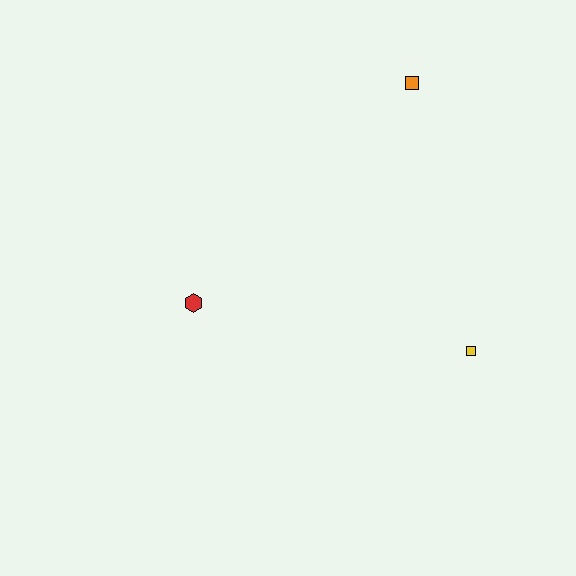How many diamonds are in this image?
There are no diamonds.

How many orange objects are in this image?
There is 1 orange object.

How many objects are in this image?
There are 3 objects.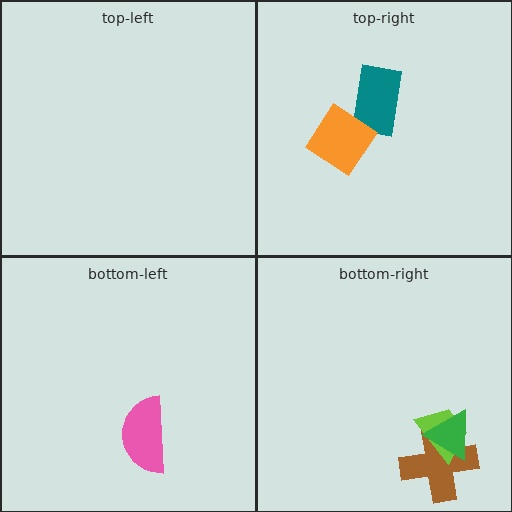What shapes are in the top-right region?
The teal rectangle, the orange diamond.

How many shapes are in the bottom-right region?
3.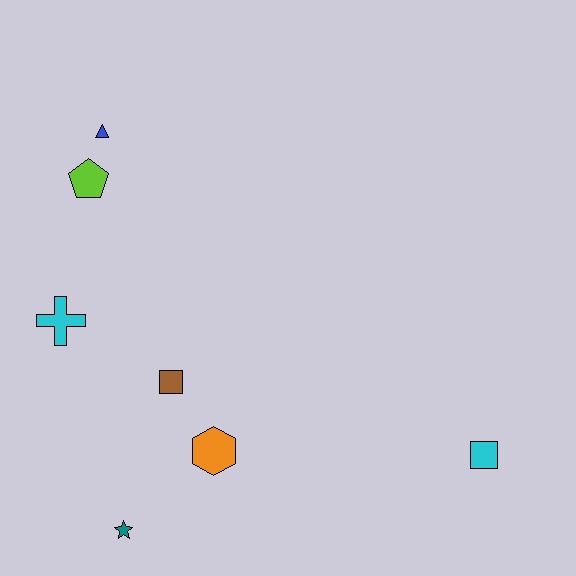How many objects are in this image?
There are 7 objects.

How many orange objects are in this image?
There is 1 orange object.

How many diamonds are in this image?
There are no diamonds.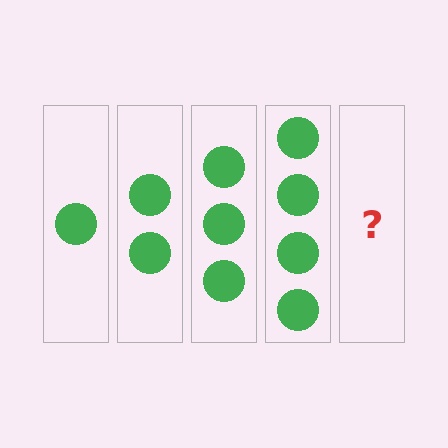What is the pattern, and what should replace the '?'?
The pattern is that each step adds one more circle. The '?' should be 5 circles.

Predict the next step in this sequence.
The next step is 5 circles.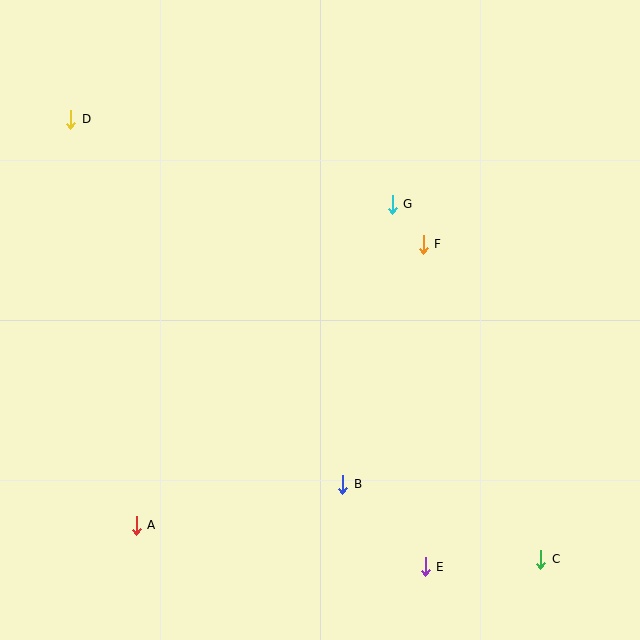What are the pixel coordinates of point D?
Point D is at (71, 119).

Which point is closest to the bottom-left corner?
Point A is closest to the bottom-left corner.